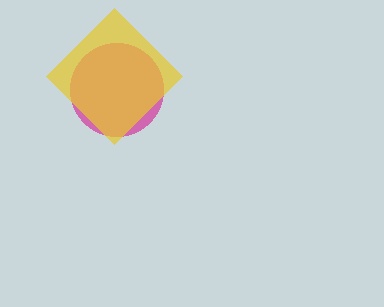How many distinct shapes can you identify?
There are 2 distinct shapes: a magenta circle, a yellow diamond.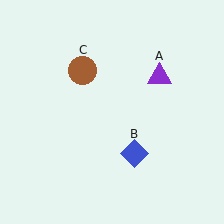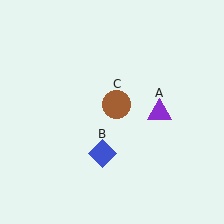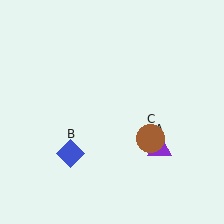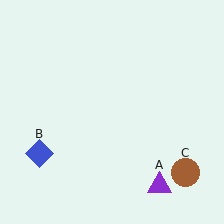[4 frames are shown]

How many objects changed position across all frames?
3 objects changed position: purple triangle (object A), blue diamond (object B), brown circle (object C).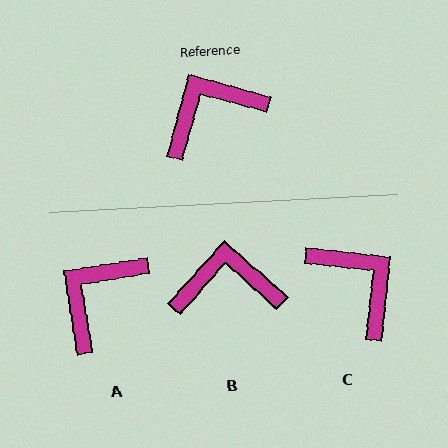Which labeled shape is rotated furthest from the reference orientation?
C, about 81 degrees away.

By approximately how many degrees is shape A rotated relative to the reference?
Approximately 24 degrees counter-clockwise.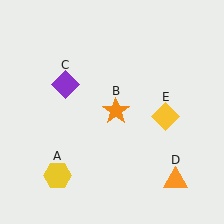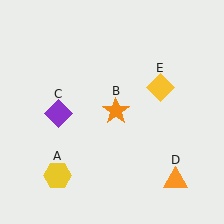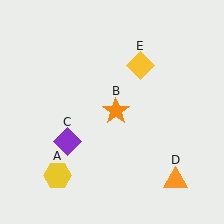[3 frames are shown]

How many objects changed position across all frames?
2 objects changed position: purple diamond (object C), yellow diamond (object E).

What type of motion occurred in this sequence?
The purple diamond (object C), yellow diamond (object E) rotated counterclockwise around the center of the scene.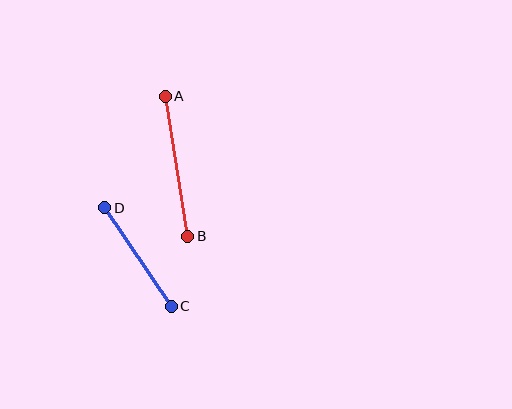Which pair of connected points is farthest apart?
Points A and B are farthest apart.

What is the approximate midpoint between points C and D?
The midpoint is at approximately (138, 257) pixels.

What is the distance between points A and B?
The distance is approximately 142 pixels.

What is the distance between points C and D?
The distance is approximately 119 pixels.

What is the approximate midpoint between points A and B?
The midpoint is at approximately (176, 166) pixels.